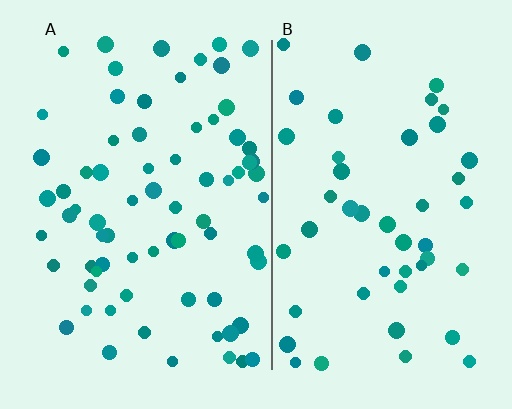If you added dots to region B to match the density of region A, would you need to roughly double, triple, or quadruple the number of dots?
Approximately double.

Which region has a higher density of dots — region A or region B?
A (the left).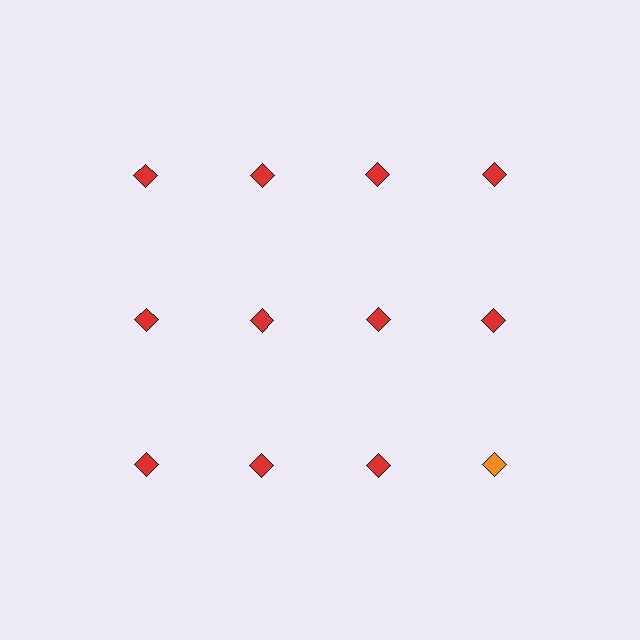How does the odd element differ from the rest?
It has a different color: orange instead of red.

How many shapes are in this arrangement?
There are 12 shapes arranged in a grid pattern.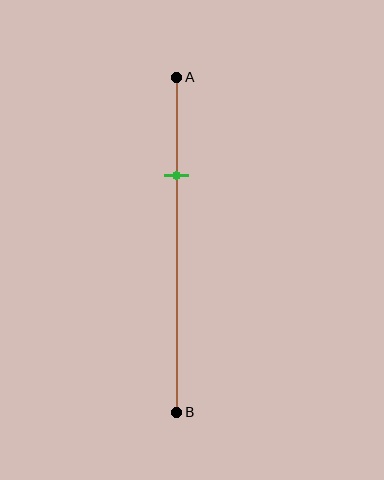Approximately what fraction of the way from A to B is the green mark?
The green mark is approximately 30% of the way from A to B.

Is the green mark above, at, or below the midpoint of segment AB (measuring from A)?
The green mark is above the midpoint of segment AB.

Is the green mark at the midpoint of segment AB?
No, the mark is at about 30% from A, not at the 50% midpoint.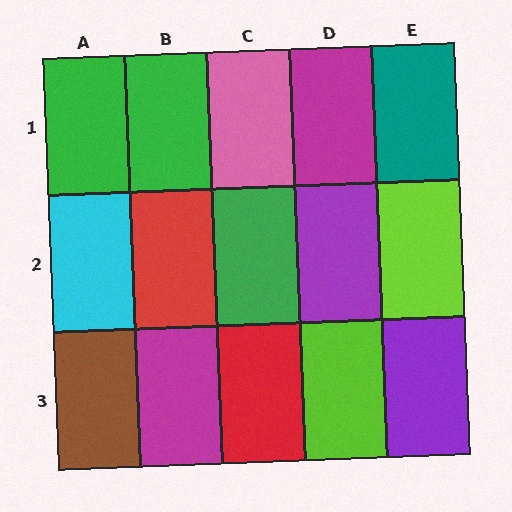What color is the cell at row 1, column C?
Pink.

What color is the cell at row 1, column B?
Green.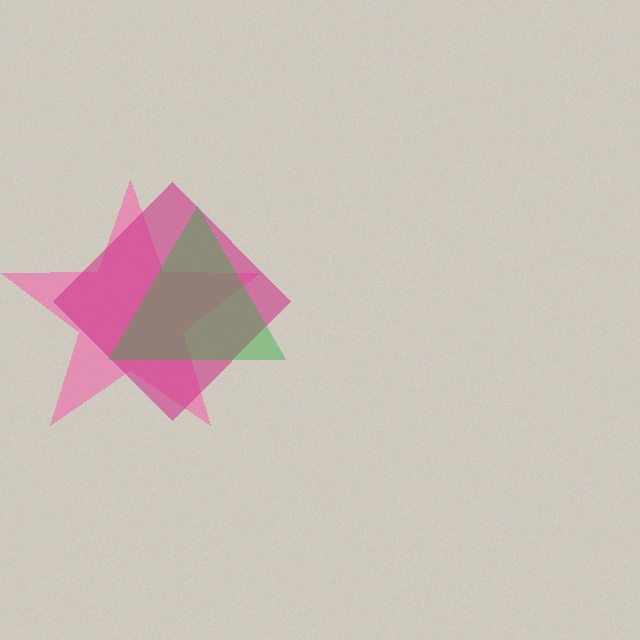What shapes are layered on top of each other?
The layered shapes are: a pink star, a magenta diamond, a green triangle.